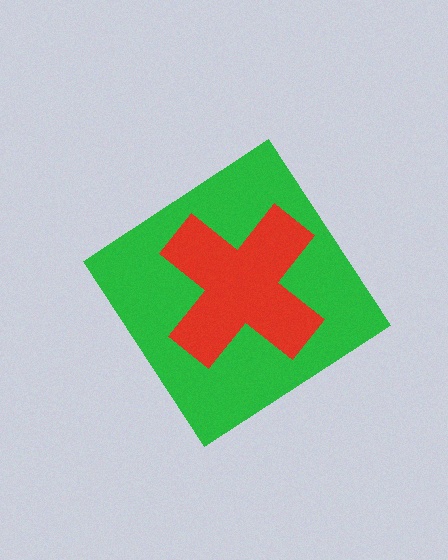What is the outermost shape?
The green diamond.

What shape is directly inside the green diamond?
The red cross.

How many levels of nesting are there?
2.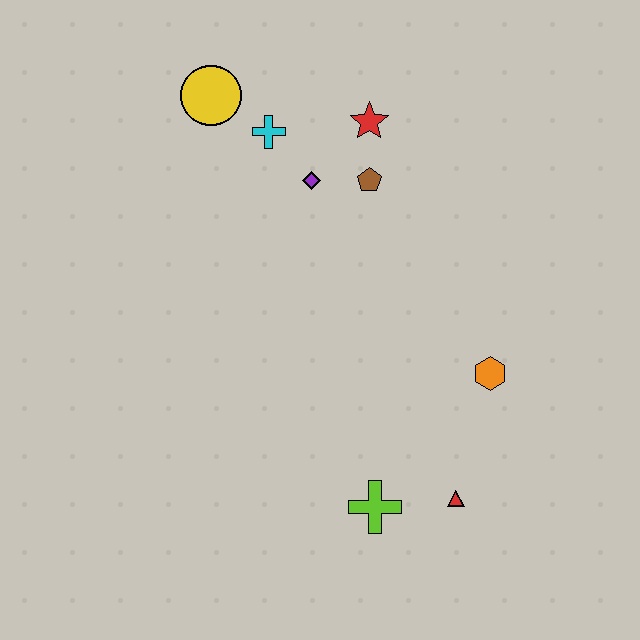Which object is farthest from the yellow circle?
The red triangle is farthest from the yellow circle.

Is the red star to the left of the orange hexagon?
Yes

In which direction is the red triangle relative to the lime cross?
The red triangle is to the right of the lime cross.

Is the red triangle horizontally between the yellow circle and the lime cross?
No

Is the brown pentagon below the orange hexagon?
No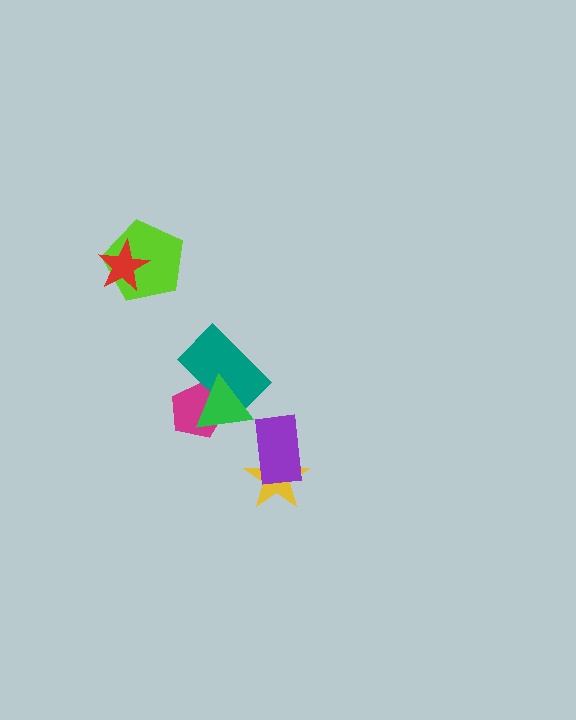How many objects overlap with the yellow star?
1 object overlaps with the yellow star.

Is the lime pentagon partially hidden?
Yes, it is partially covered by another shape.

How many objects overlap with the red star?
1 object overlaps with the red star.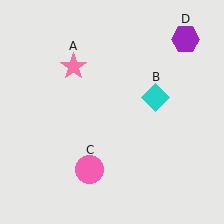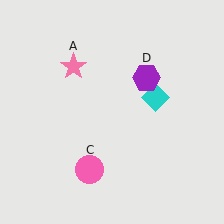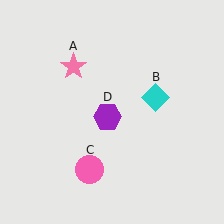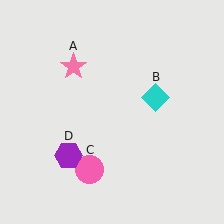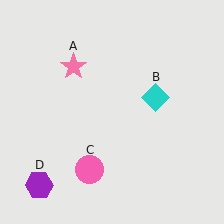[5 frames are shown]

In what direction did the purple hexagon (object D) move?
The purple hexagon (object D) moved down and to the left.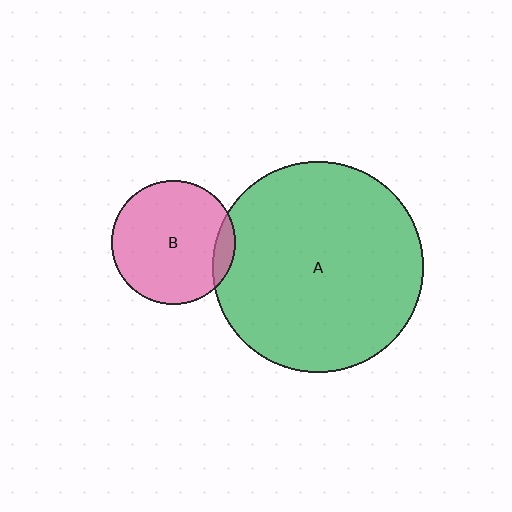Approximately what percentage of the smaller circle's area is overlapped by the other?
Approximately 10%.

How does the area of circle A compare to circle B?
Approximately 2.8 times.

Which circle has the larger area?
Circle A (green).